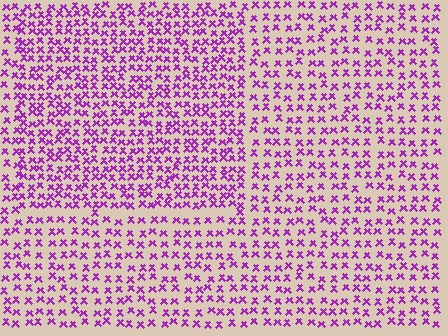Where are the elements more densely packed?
The elements are more densely packed inside the rectangle boundary.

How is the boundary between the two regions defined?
The boundary is defined by a change in element density (approximately 1.6x ratio). All elements are the same color, size, and shape.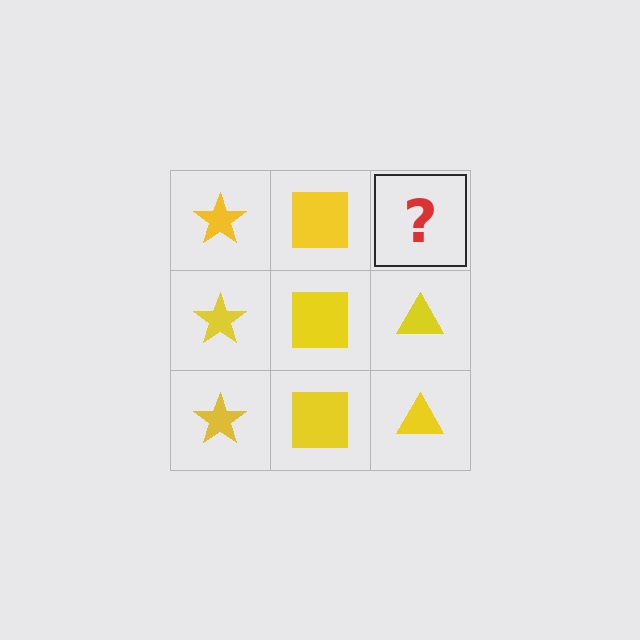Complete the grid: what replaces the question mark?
The question mark should be replaced with a yellow triangle.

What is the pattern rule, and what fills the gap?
The rule is that each column has a consistent shape. The gap should be filled with a yellow triangle.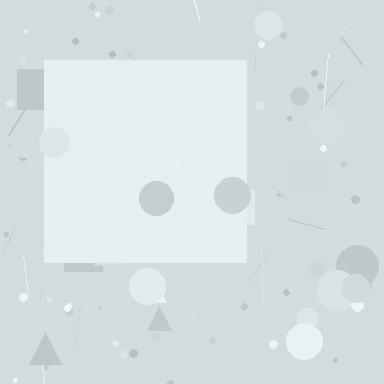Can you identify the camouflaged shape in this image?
The camouflaged shape is a square.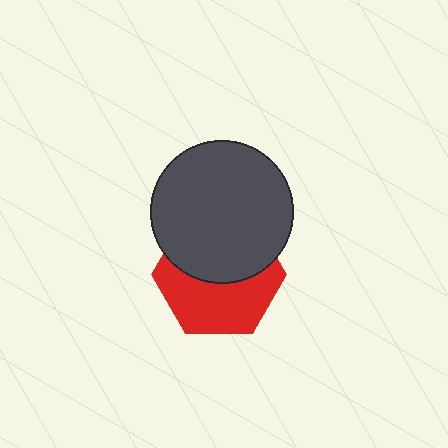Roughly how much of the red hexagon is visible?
About half of it is visible (roughly 51%).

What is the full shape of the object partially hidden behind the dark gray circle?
The partially hidden object is a red hexagon.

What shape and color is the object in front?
The object in front is a dark gray circle.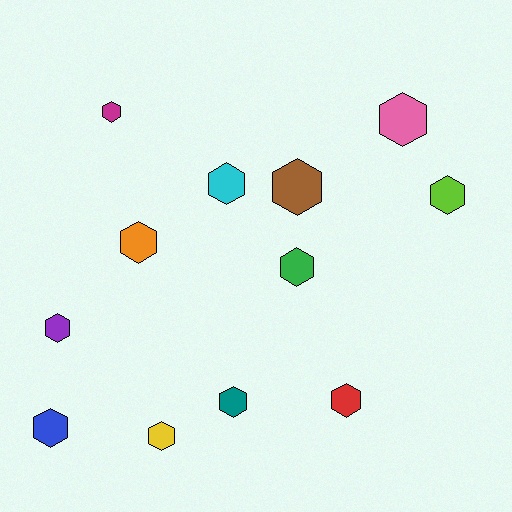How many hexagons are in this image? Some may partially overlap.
There are 12 hexagons.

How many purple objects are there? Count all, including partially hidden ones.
There is 1 purple object.